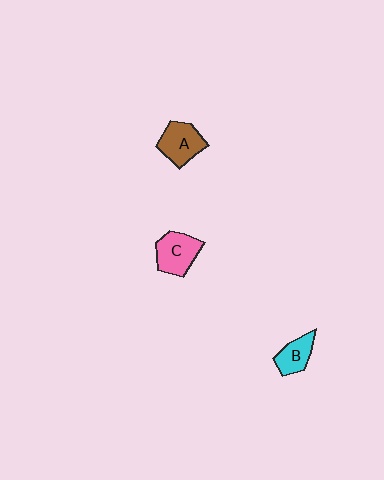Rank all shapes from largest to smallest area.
From largest to smallest: C (pink), A (brown), B (cyan).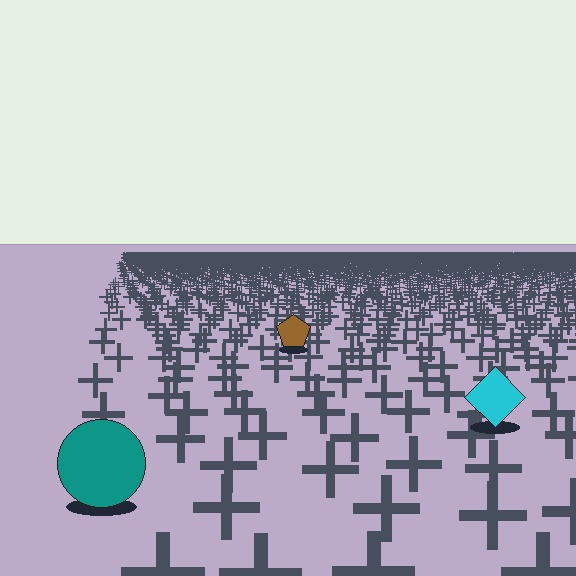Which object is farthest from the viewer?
The brown pentagon is farthest from the viewer. It appears smaller and the ground texture around it is denser.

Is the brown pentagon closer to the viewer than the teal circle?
No. The teal circle is closer — you can tell from the texture gradient: the ground texture is coarser near it.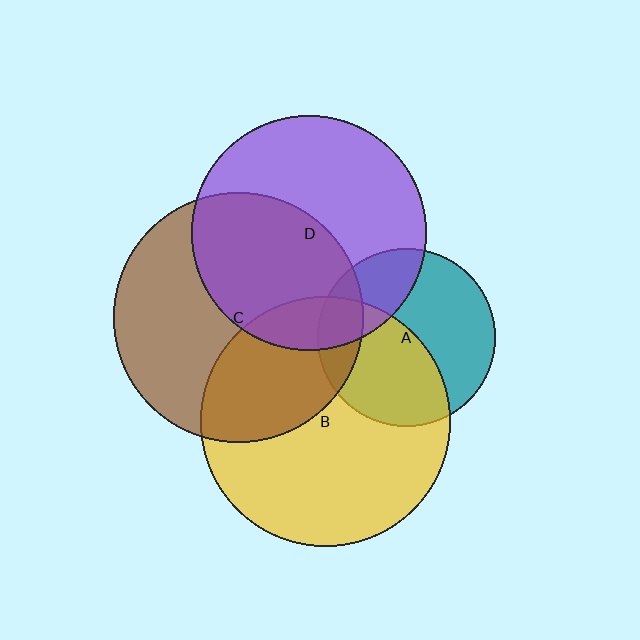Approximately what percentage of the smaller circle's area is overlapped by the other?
Approximately 25%.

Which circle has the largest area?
Circle C (brown).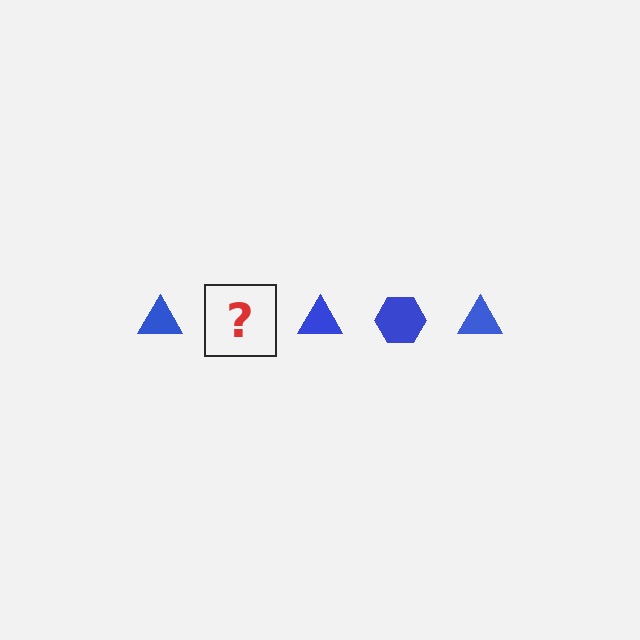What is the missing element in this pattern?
The missing element is a blue hexagon.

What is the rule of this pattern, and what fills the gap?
The rule is that the pattern cycles through triangle, hexagon shapes in blue. The gap should be filled with a blue hexagon.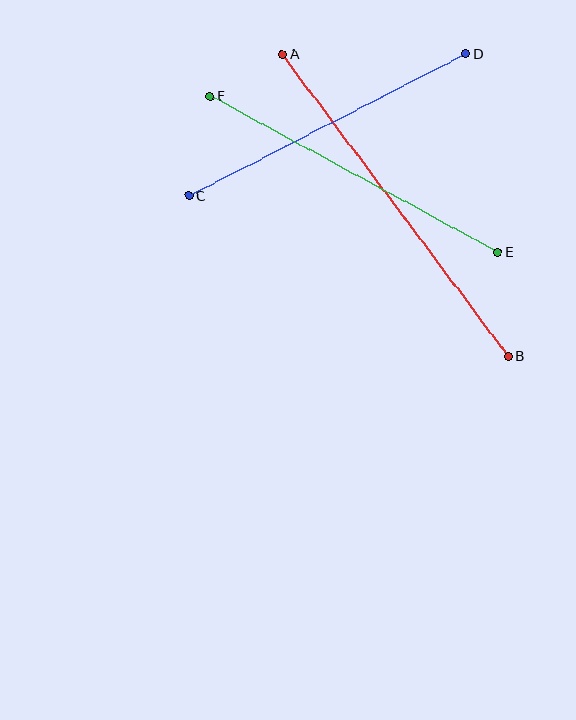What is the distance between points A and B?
The distance is approximately 377 pixels.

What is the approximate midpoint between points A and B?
The midpoint is at approximately (395, 206) pixels.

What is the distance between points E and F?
The distance is approximately 327 pixels.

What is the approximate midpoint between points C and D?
The midpoint is at approximately (327, 125) pixels.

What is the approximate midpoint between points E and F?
The midpoint is at approximately (354, 174) pixels.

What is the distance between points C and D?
The distance is approximately 311 pixels.